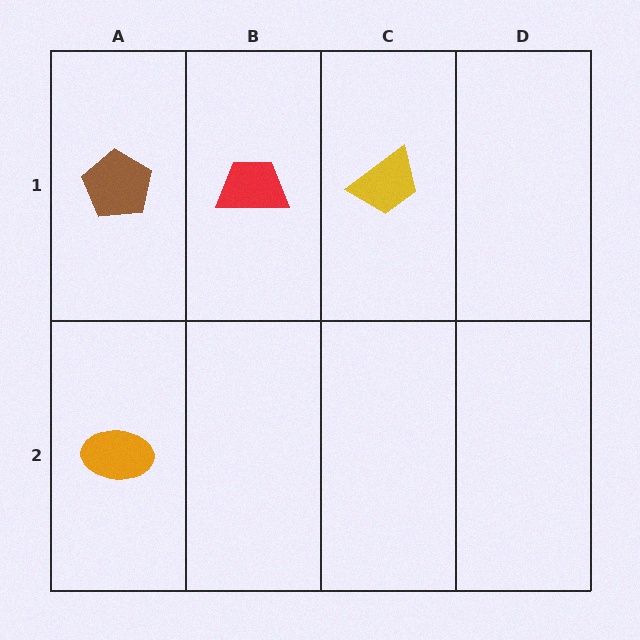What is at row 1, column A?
A brown pentagon.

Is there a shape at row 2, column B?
No, that cell is empty.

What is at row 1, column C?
A yellow trapezoid.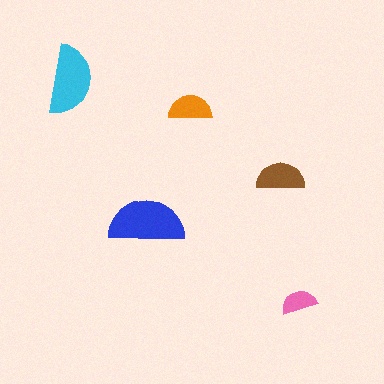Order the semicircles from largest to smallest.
the blue one, the cyan one, the brown one, the orange one, the pink one.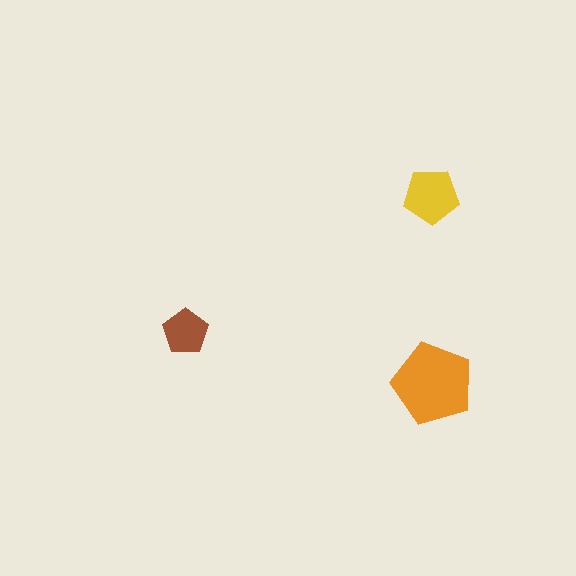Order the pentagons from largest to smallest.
the orange one, the yellow one, the brown one.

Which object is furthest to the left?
The brown pentagon is leftmost.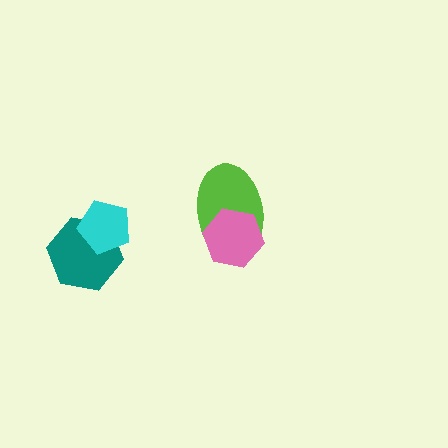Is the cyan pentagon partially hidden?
No, no other shape covers it.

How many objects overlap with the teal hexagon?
1 object overlaps with the teal hexagon.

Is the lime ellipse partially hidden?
Yes, it is partially covered by another shape.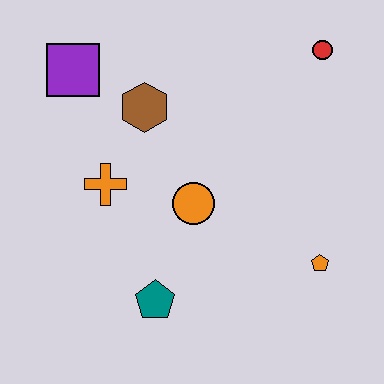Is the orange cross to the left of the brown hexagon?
Yes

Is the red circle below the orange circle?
No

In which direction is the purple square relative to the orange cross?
The purple square is above the orange cross.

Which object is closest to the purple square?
The brown hexagon is closest to the purple square.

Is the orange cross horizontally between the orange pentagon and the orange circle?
No